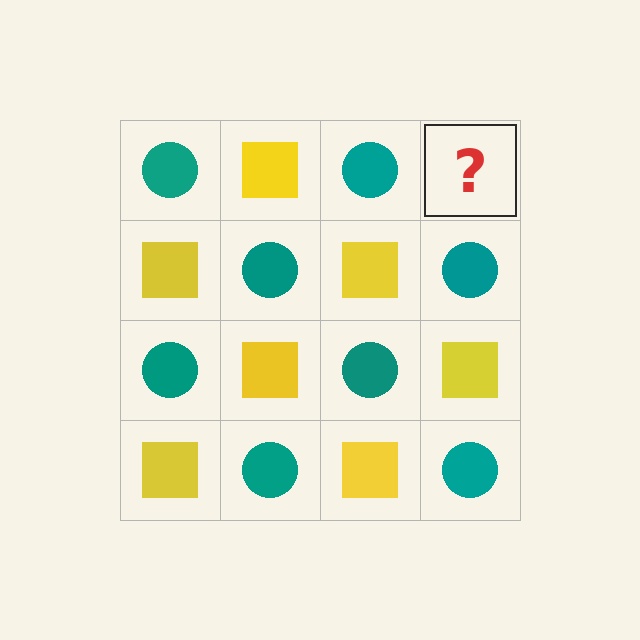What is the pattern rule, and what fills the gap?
The rule is that it alternates teal circle and yellow square in a checkerboard pattern. The gap should be filled with a yellow square.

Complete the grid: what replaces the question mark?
The question mark should be replaced with a yellow square.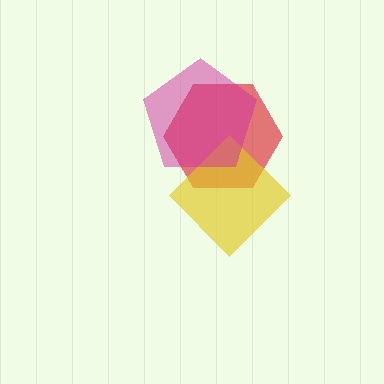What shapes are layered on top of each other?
The layered shapes are: a red hexagon, a yellow diamond, a magenta pentagon.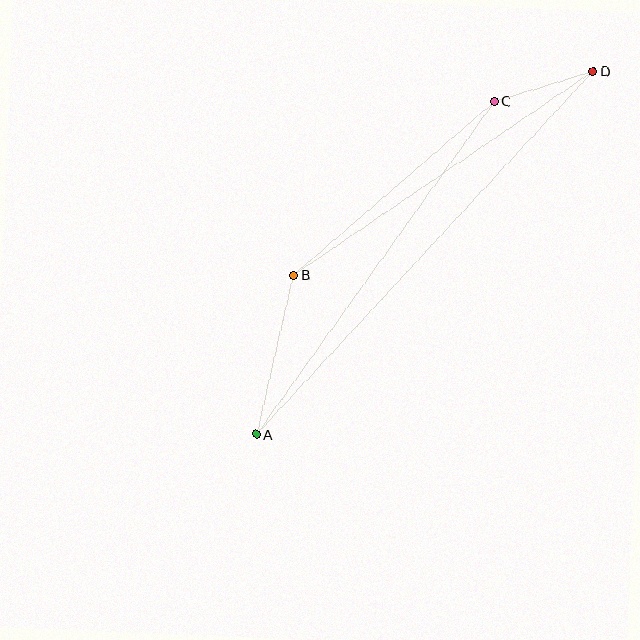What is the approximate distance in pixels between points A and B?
The distance between A and B is approximately 163 pixels.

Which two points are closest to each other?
Points C and D are closest to each other.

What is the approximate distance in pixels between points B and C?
The distance between B and C is approximately 266 pixels.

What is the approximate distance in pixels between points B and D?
The distance between B and D is approximately 363 pixels.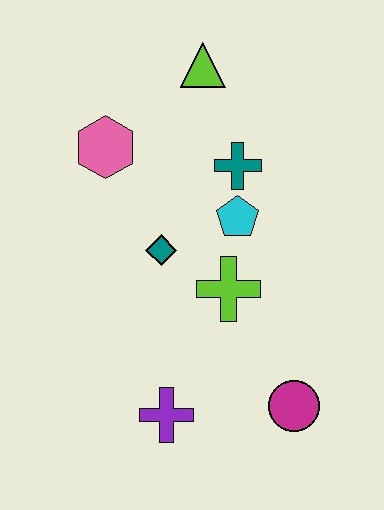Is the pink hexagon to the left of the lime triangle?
Yes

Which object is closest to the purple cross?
The magenta circle is closest to the purple cross.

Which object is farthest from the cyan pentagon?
The purple cross is farthest from the cyan pentagon.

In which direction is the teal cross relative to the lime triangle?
The teal cross is below the lime triangle.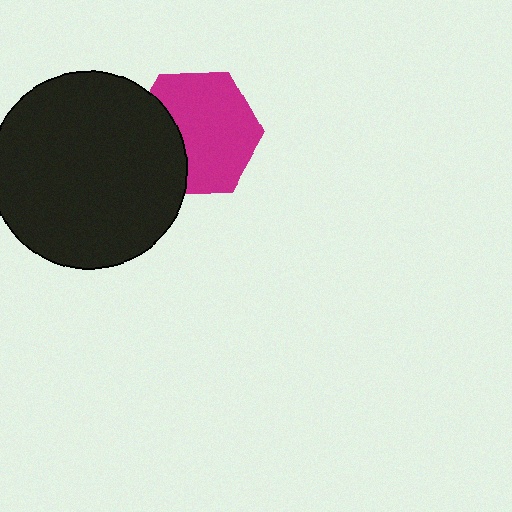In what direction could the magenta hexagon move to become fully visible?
The magenta hexagon could move right. That would shift it out from behind the black circle entirely.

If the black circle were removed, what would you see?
You would see the complete magenta hexagon.